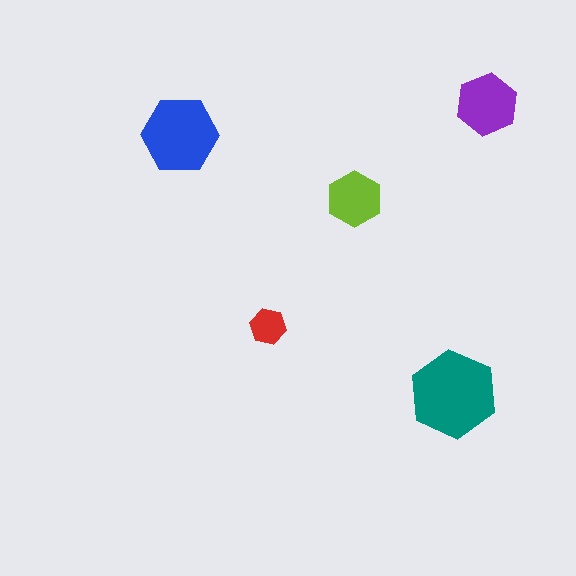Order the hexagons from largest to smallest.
the teal one, the blue one, the purple one, the lime one, the red one.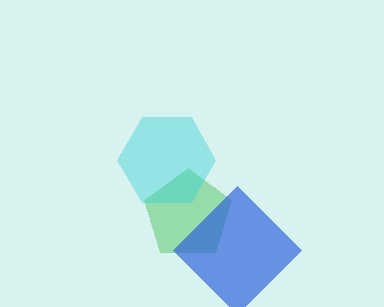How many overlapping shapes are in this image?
There are 3 overlapping shapes in the image.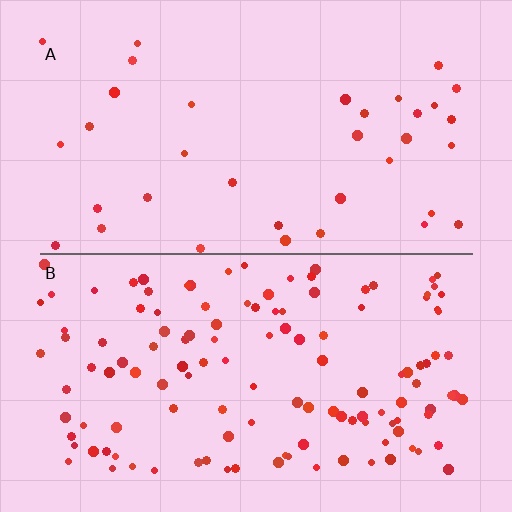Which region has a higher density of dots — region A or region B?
B (the bottom).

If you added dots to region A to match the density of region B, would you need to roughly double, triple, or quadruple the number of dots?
Approximately quadruple.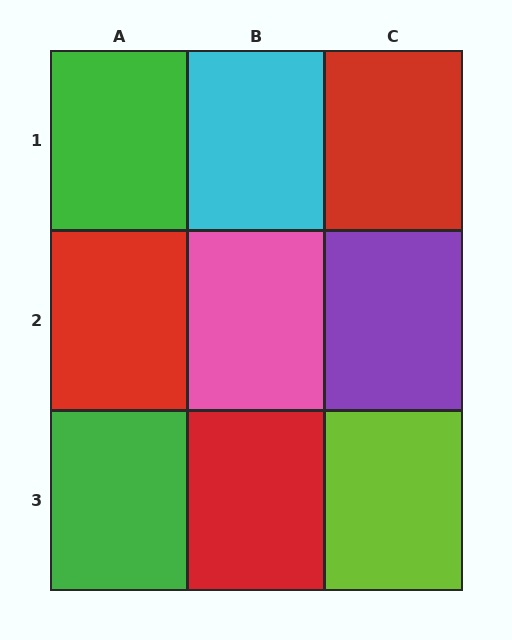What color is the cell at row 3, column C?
Lime.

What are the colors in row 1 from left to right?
Green, cyan, red.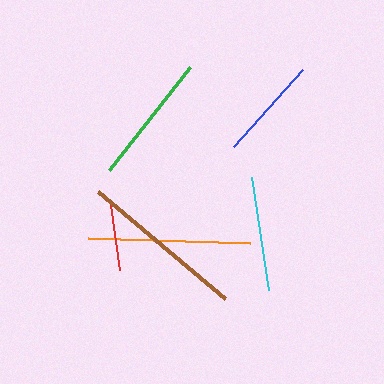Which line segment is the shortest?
The red line is the shortest at approximately 66 pixels.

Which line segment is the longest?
The brown line is the longest at approximately 166 pixels.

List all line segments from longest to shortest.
From longest to shortest: brown, orange, green, cyan, blue, red.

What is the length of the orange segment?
The orange segment is approximately 162 pixels long.